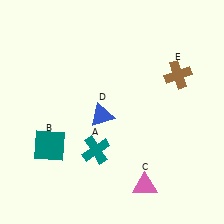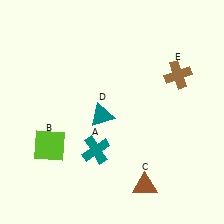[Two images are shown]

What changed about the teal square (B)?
In Image 1, B is teal. In Image 2, it changed to lime.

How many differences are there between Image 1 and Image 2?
There are 3 differences between the two images.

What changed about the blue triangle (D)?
In Image 1, D is blue. In Image 2, it changed to teal.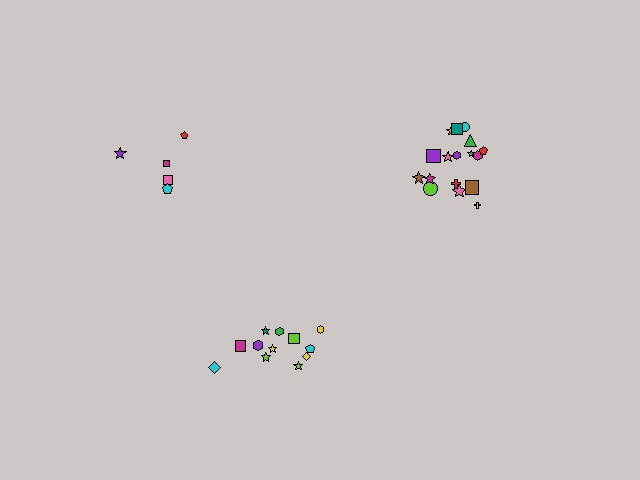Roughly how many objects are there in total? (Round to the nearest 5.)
Roughly 35 objects in total.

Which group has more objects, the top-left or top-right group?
The top-right group.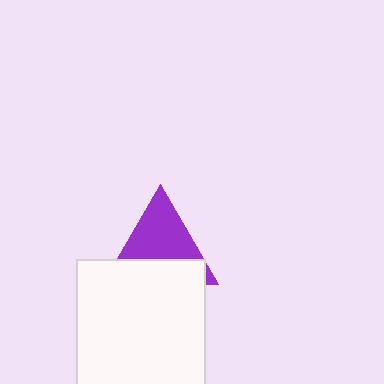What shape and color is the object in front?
The object in front is a white square.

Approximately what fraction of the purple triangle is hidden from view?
Roughly 42% of the purple triangle is hidden behind the white square.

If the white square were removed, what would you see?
You would see the complete purple triangle.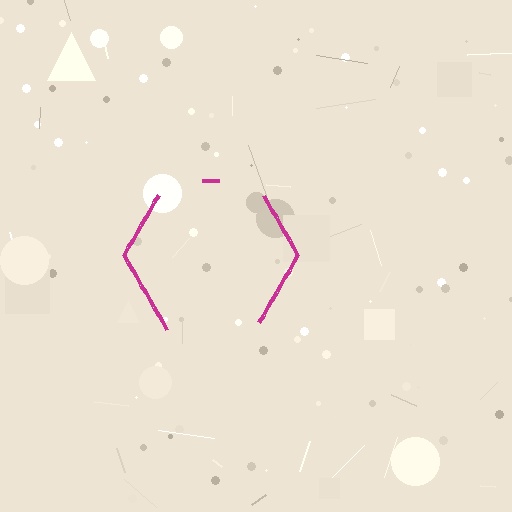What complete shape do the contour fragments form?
The contour fragments form a hexagon.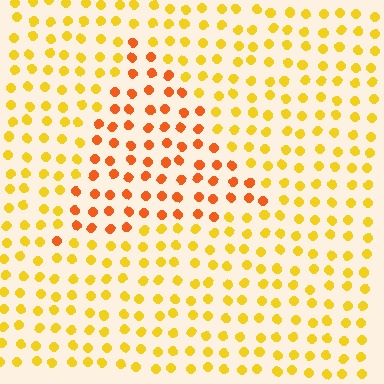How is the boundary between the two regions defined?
The boundary is defined purely by a slight shift in hue (about 33 degrees). Spacing, size, and orientation are identical on both sides.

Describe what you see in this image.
The image is filled with small yellow elements in a uniform arrangement. A triangle-shaped region is visible where the elements are tinted to a slightly different hue, forming a subtle color boundary.